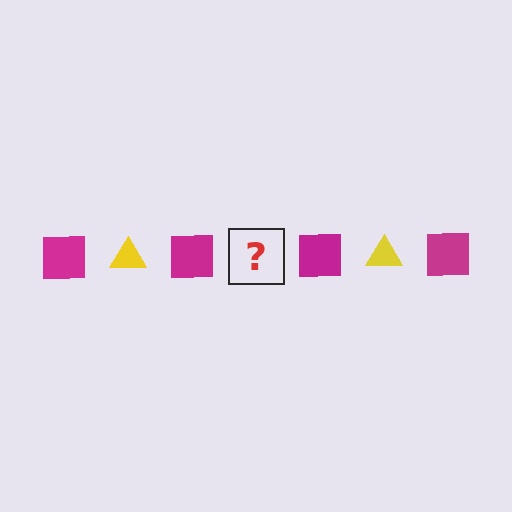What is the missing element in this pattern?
The missing element is a yellow triangle.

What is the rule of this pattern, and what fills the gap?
The rule is that the pattern alternates between magenta square and yellow triangle. The gap should be filled with a yellow triangle.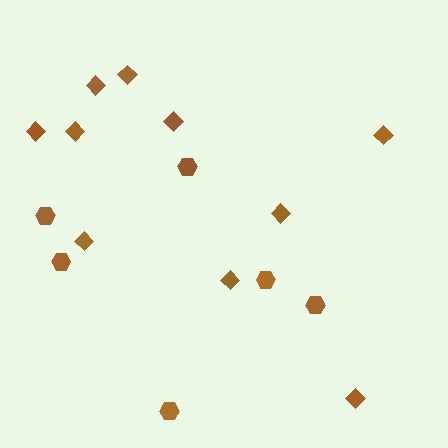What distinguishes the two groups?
There are 2 groups: one group of hexagons (6) and one group of diamonds (10).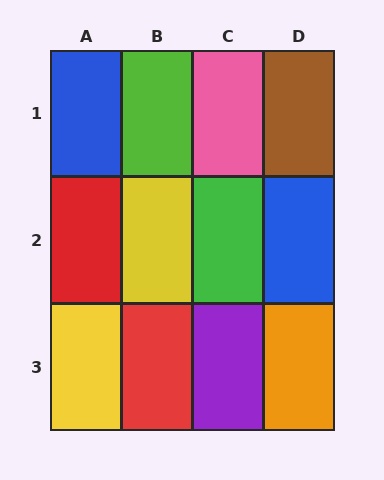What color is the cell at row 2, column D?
Blue.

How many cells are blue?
2 cells are blue.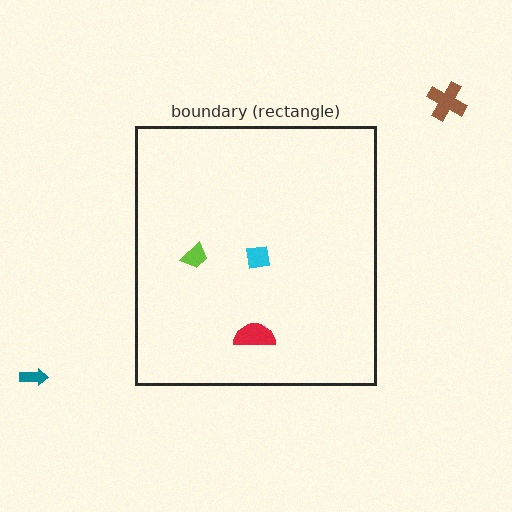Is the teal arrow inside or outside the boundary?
Outside.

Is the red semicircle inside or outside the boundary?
Inside.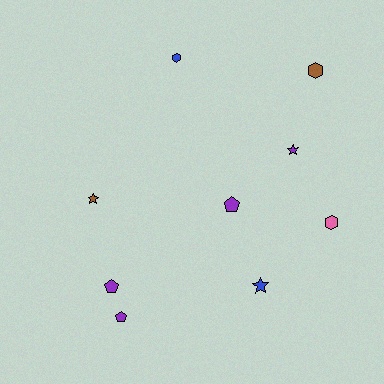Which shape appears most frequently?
Hexagon, with 3 objects.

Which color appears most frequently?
Purple, with 4 objects.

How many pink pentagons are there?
There are no pink pentagons.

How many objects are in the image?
There are 9 objects.